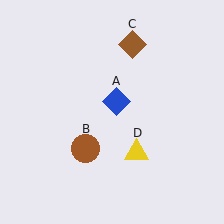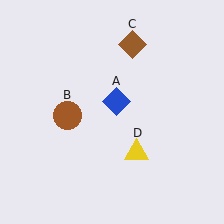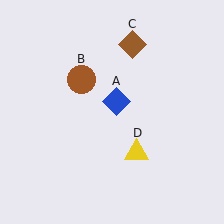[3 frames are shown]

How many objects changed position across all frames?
1 object changed position: brown circle (object B).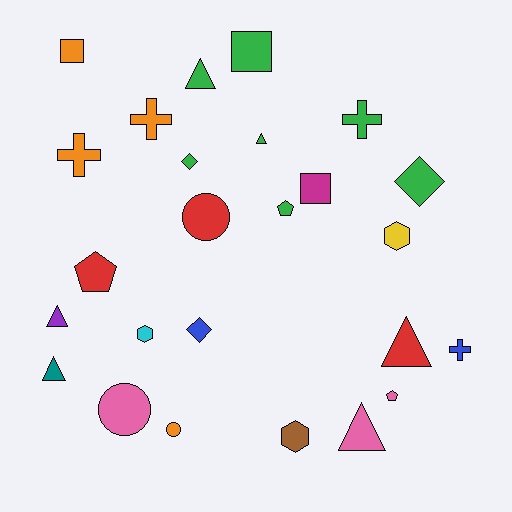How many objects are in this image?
There are 25 objects.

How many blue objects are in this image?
There are 2 blue objects.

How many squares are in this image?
There are 3 squares.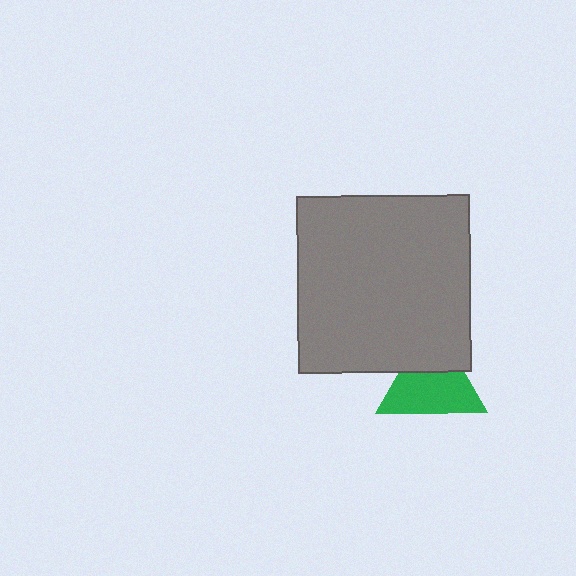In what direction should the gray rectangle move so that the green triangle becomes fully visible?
The gray rectangle should move up. That is the shortest direction to clear the overlap and leave the green triangle fully visible.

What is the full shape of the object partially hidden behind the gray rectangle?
The partially hidden object is a green triangle.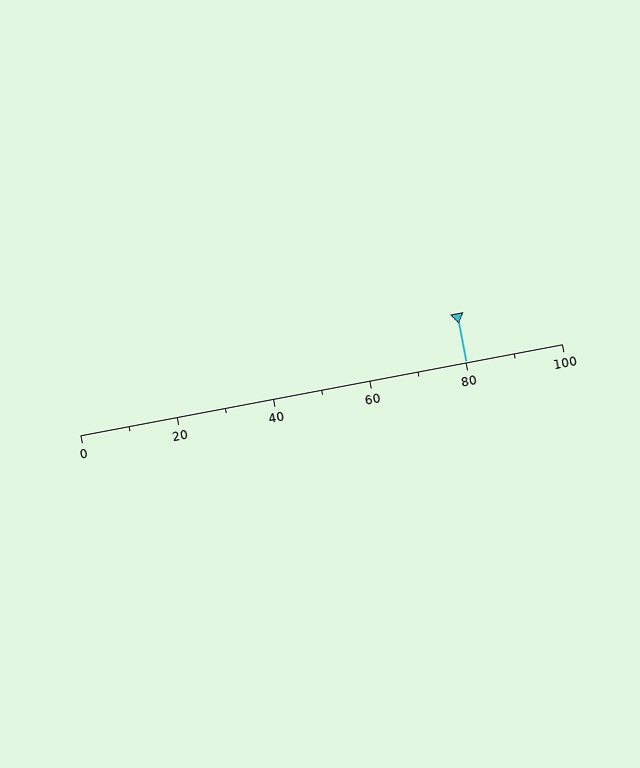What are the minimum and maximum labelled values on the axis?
The axis runs from 0 to 100.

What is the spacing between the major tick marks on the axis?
The major ticks are spaced 20 apart.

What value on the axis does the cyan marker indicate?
The marker indicates approximately 80.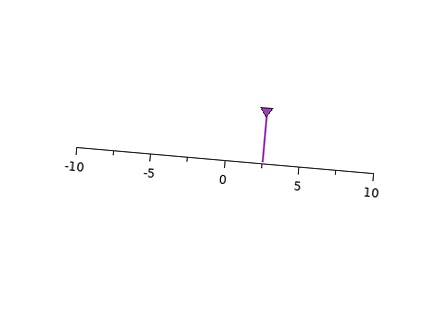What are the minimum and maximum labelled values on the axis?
The axis runs from -10 to 10.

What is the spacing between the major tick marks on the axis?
The major ticks are spaced 5 apart.